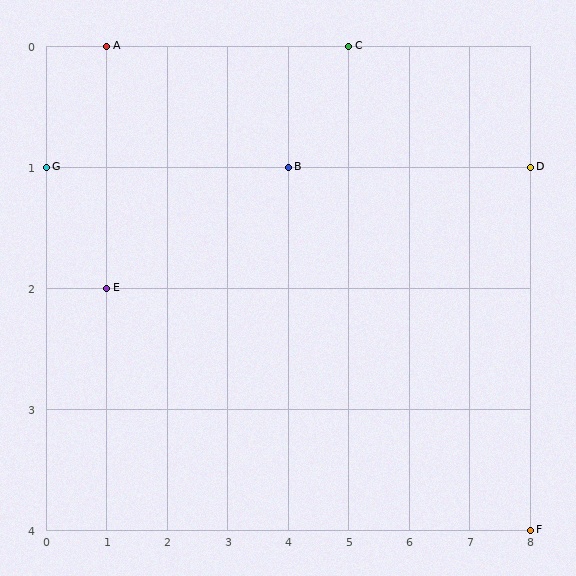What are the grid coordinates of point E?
Point E is at grid coordinates (1, 2).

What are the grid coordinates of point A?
Point A is at grid coordinates (1, 0).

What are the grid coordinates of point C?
Point C is at grid coordinates (5, 0).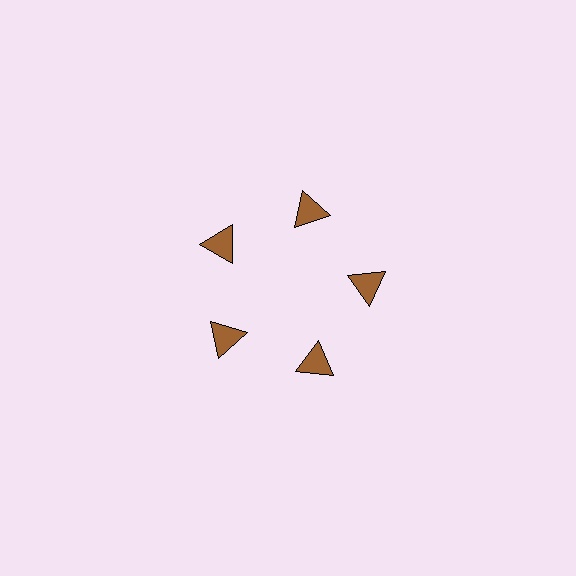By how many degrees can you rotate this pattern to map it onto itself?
The pattern maps onto itself every 72 degrees of rotation.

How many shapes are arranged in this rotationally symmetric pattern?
There are 5 shapes, arranged in 5 groups of 1.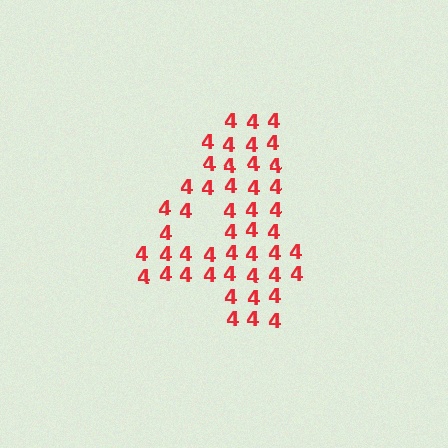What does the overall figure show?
The overall figure shows the digit 4.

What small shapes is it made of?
It is made of small digit 4's.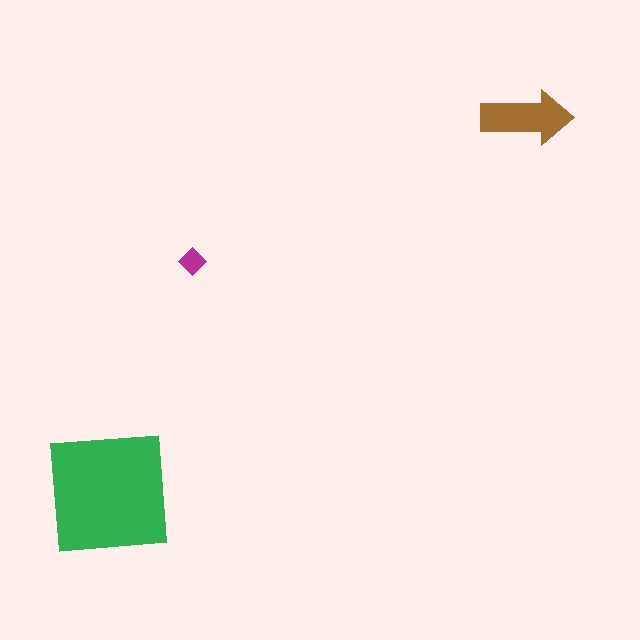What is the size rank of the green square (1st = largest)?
1st.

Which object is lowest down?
The green square is bottommost.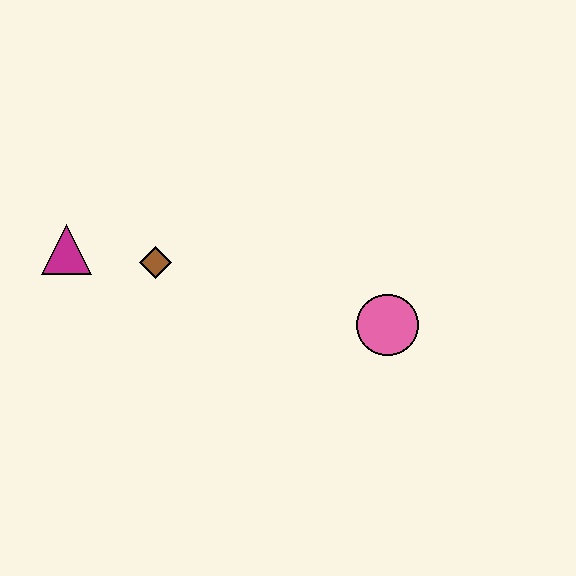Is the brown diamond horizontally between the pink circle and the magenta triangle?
Yes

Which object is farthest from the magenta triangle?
The pink circle is farthest from the magenta triangle.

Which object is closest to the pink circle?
The brown diamond is closest to the pink circle.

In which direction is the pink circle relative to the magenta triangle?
The pink circle is to the right of the magenta triangle.